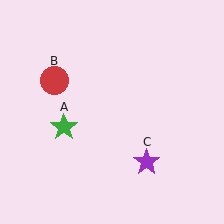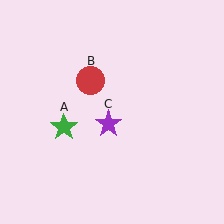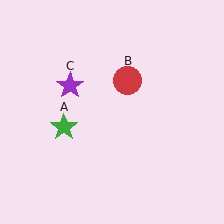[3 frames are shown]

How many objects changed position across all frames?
2 objects changed position: red circle (object B), purple star (object C).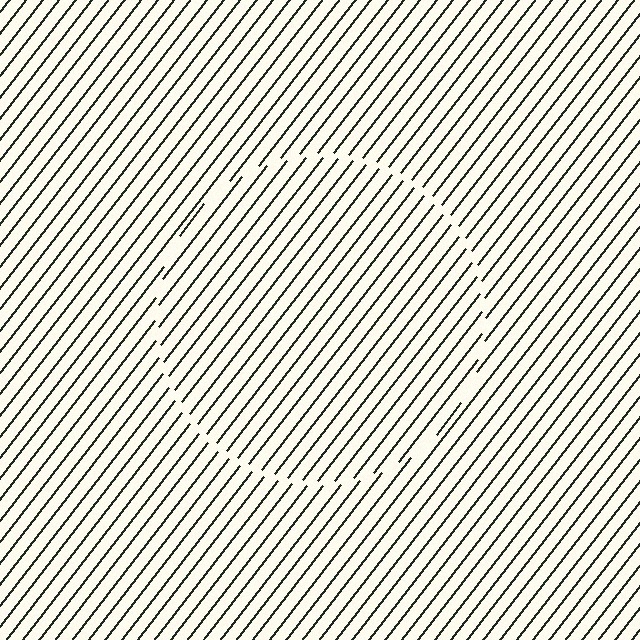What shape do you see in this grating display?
An illusory circle. The interior of the shape contains the same grating, shifted by half a period — the contour is defined by the phase discontinuity where line-ends from the inner and outer gratings abut.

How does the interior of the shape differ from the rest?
The interior of the shape contains the same grating, shifted by half a period — the contour is defined by the phase discontinuity where line-ends from the inner and outer gratings abut.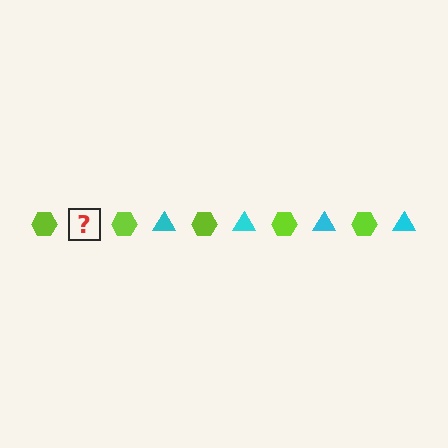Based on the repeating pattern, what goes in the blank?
The blank should be a cyan triangle.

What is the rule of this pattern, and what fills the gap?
The rule is that the pattern alternates between lime hexagon and cyan triangle. The gap should be filled with a cyan triangle.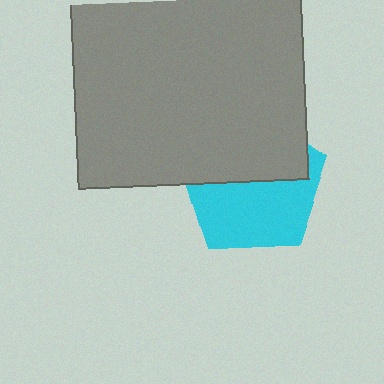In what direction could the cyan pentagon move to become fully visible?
The cyan pentagon could move down. That would shift it out from behind the gray square entirely.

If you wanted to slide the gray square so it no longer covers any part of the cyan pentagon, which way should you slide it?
Slide it up — that is the most direct way to separate the two shapes.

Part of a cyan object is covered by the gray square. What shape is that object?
It is a pentagon.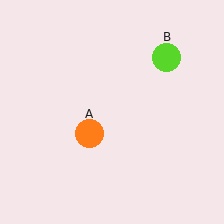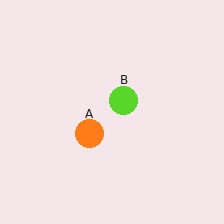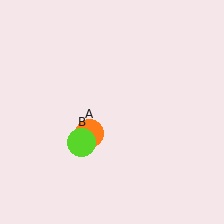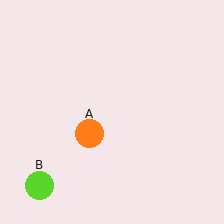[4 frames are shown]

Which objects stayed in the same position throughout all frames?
Orange circle (object A) remained stationary.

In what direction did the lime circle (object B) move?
The lime circle (object B) moved down and to the left.